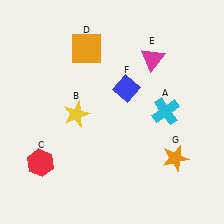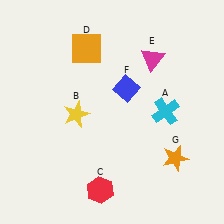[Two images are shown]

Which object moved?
The red hexagon (C) moved right.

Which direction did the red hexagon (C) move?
The red hexagon (C) moved right.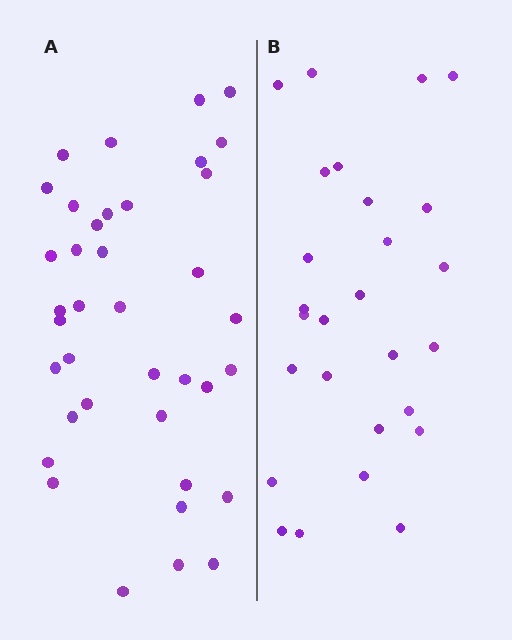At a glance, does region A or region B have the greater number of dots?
Region A (the left region) has more dots.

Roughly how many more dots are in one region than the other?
Region A has roughly 12 or so more dots than region B.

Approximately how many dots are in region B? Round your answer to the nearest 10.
About 30 dots. (The exact count is 27, which rounds to 30.)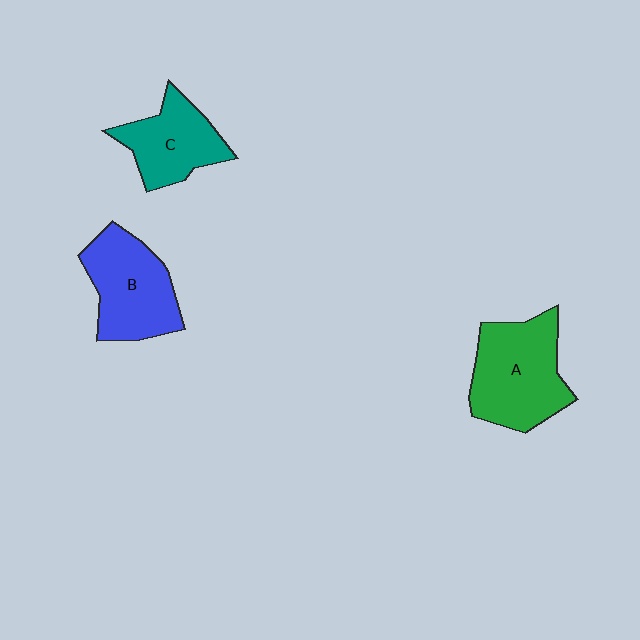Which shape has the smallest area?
Shape C (teal).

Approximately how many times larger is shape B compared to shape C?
Approximately 1.2 times.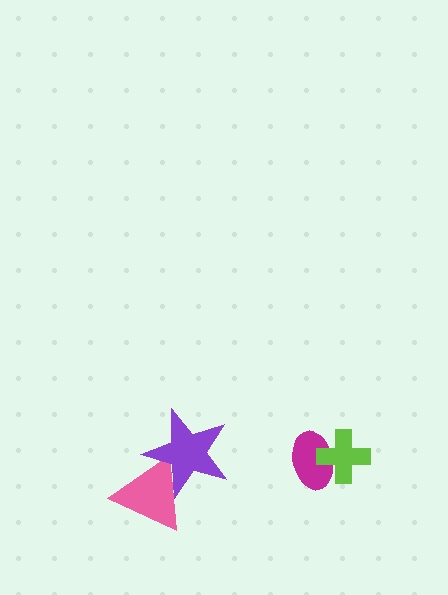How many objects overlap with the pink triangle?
1 object overlaps with the pink triangle.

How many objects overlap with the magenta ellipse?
1 object overlaps with the magenta ellipse.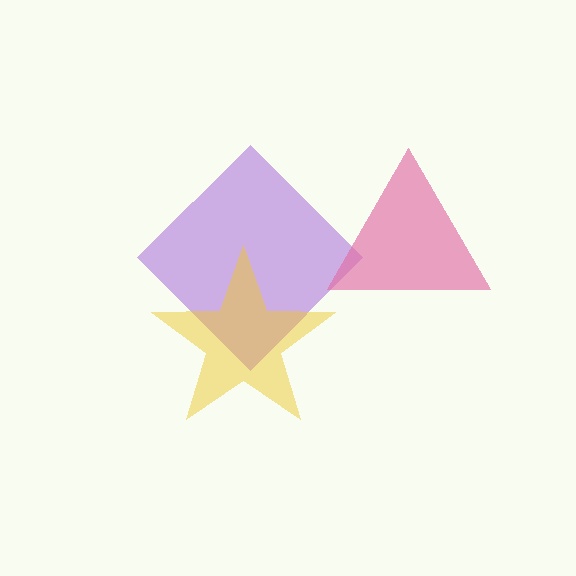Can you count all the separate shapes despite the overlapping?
Yes, there are 3 separate shapes.